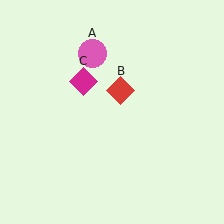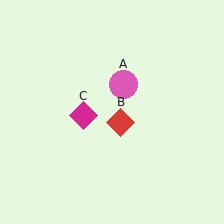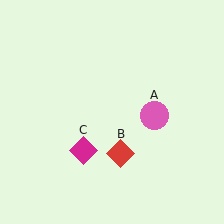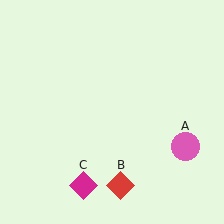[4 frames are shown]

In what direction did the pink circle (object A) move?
The pink circle (object A) moved down and to the right.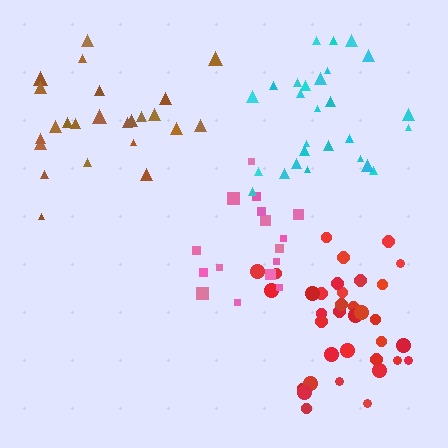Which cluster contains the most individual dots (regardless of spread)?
Red (35).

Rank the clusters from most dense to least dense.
red, pink, cyan, brown.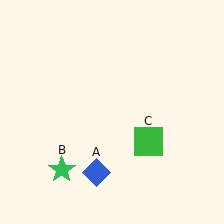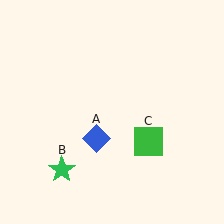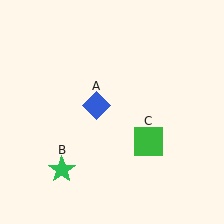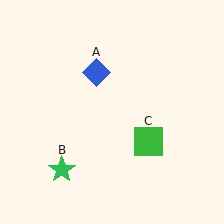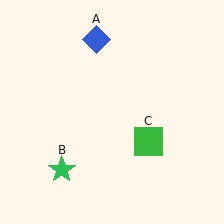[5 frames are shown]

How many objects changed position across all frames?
1 object changed position: blue diamond (object A).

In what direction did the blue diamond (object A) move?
The blue diamond (object A) moved up.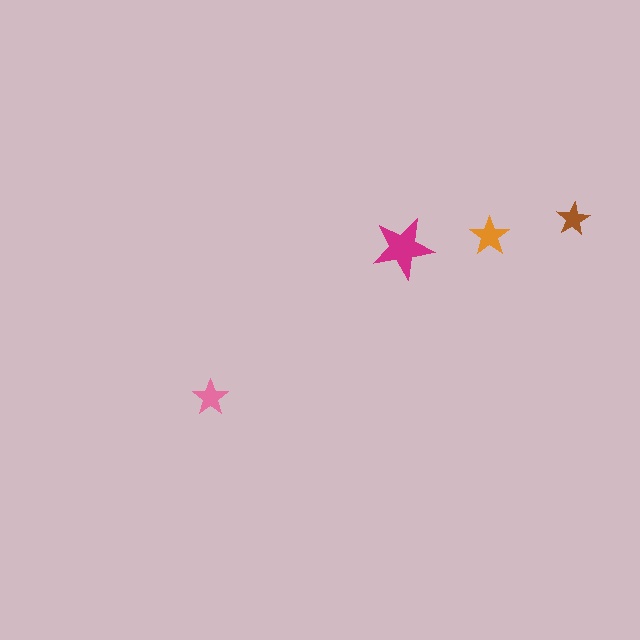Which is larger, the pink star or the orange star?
The orange one.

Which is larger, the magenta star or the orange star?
The magenta one.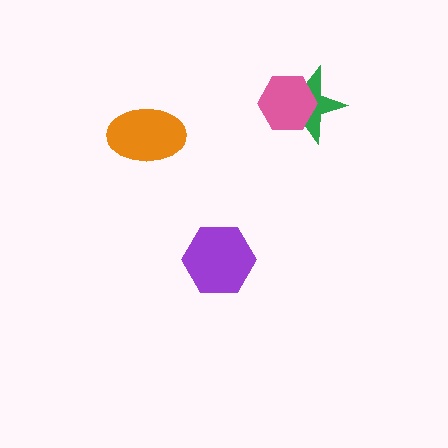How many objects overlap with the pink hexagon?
1 object overlaps with the pink hexagon.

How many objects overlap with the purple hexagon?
0 objects overlap with the purple hexagon.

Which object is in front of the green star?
The pink hexagon is in front of the green star.